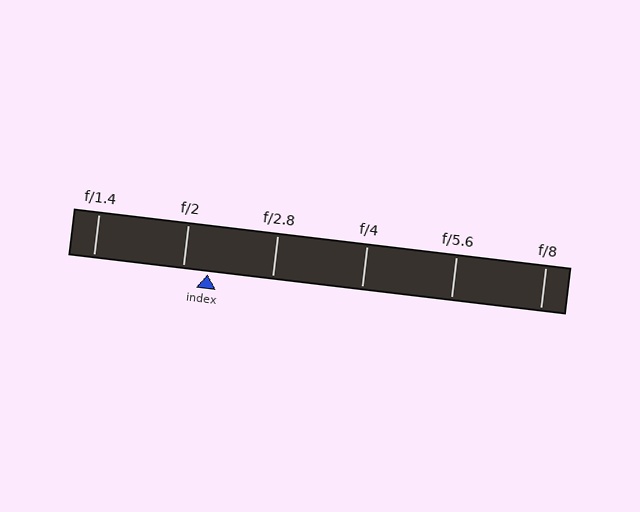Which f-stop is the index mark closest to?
The index mark is closest to f/2.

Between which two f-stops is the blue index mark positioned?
The index mark is between f/2 and f/2.8.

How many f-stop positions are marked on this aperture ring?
There are 6 f-stop positions marked.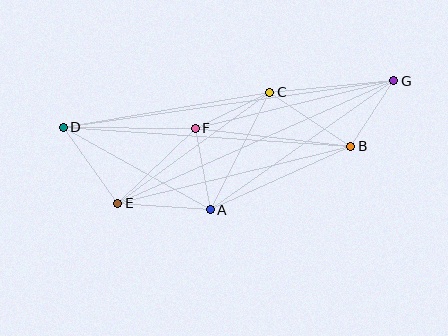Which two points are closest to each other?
Points B and G are closest to each other.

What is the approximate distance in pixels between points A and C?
The distance between A and C is approximately 132 pixels.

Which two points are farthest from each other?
Points D and G are farthest from each other.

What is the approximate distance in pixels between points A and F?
The distance between A and F is approximately 83 pixels.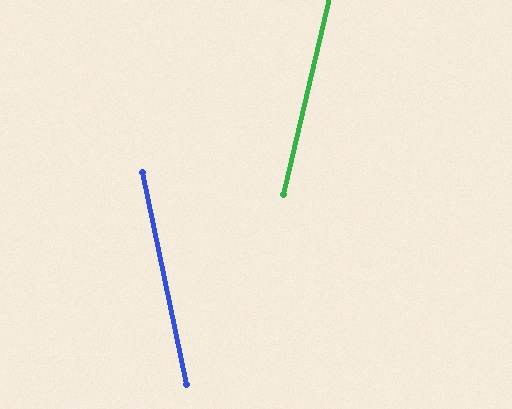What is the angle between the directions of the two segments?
Approximately 25 degrees.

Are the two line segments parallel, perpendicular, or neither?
Neither parallel nor perpendicular — they differ by about 25°.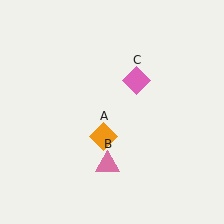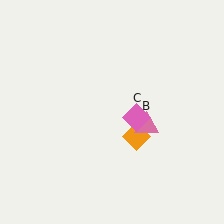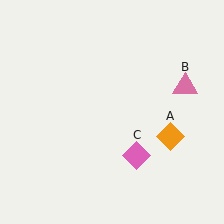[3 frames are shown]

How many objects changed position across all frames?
3 objects changed position: orange diamond (object A), pink triangle (object B), pink diamond (object C).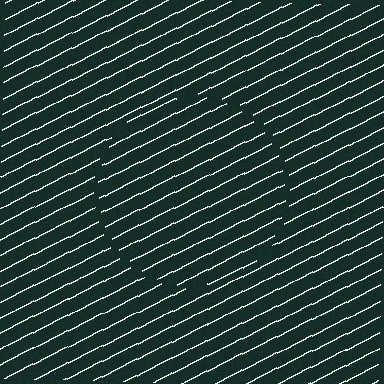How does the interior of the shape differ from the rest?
The interior of the shape contains the same grating, shifted by half a period — the contour is defined by the phase discontinuity where line-ends from the inner and outer gratings abut.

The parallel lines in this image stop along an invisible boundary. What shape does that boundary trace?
An illusory circle. The interior of the shape contains the same grating, shifted by half a period — the contour is defined by the phase discontinuity where line-ends from the inner and outer gratings abut.